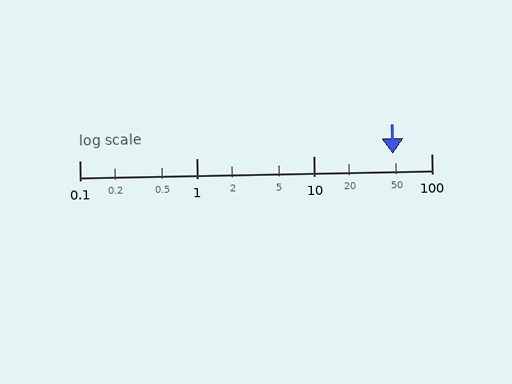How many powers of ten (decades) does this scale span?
The scale spans 3 decades, from 0.1 to 100.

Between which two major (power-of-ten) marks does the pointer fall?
The pointer is between 10 and 100.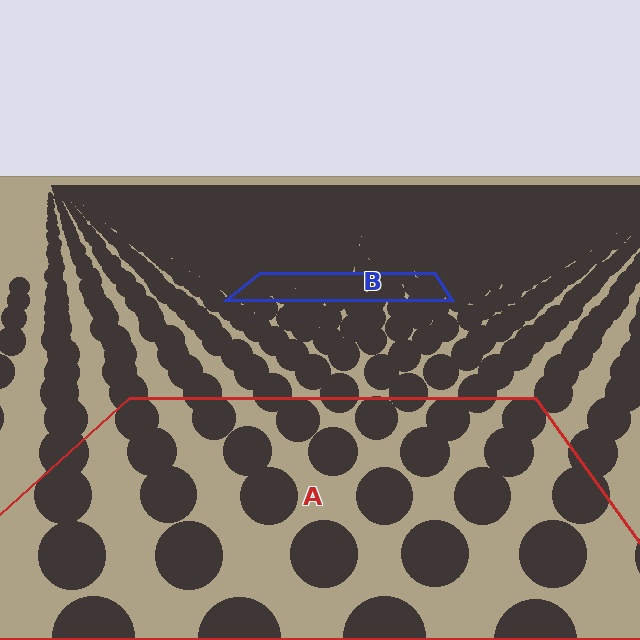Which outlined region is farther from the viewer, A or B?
Region B is farther from the viewer — the texture elements inside it appear smaller and more densely packed.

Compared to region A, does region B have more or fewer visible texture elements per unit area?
Region B has more texture elements per unit area — they are packed more densely because it is farther away.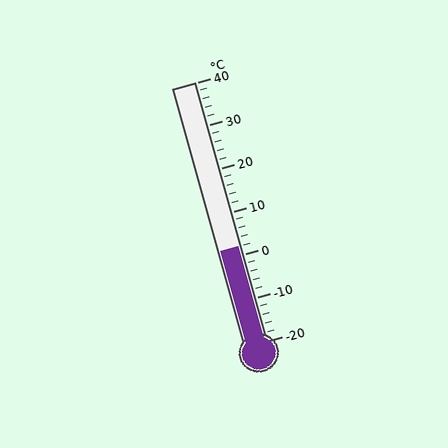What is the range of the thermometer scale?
The thermometer scale ranges from -20°C to 40°C.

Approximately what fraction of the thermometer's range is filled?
The thermometer is filled to approximately 35% of its range.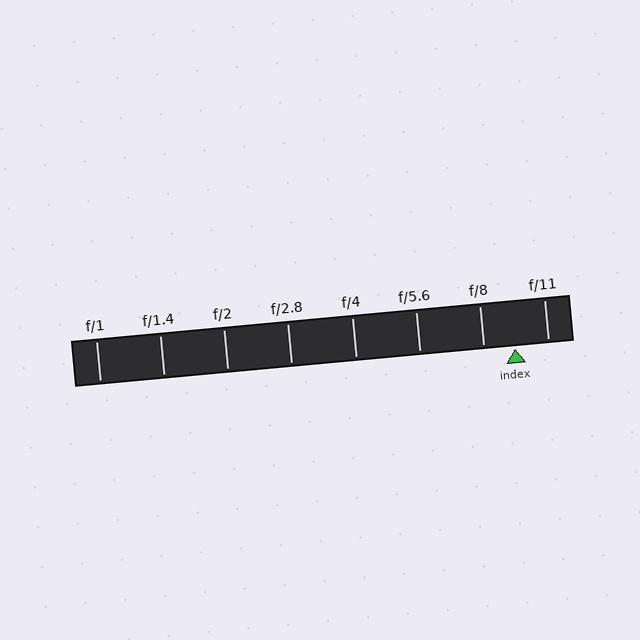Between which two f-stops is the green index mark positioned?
The index mark is between f/8 and f/11.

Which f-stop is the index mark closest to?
The index mark is closest to f/8.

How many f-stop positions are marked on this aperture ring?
There are 8 f-stop positions marked.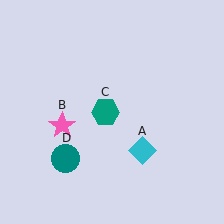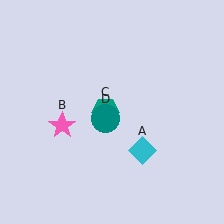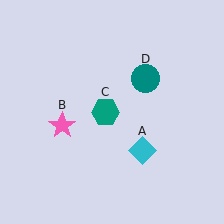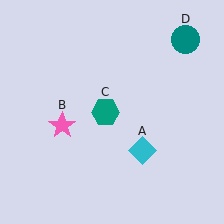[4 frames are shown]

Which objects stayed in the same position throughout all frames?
Cyan diamond (object A) and pink star (object B) and teal hexagon (object C) remained stationary.